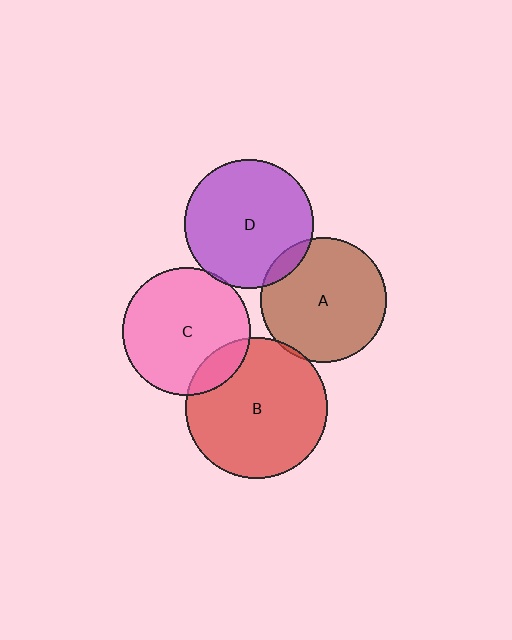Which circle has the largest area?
Circle B (red).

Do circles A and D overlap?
Yes.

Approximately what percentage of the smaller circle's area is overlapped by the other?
Approximately 10%.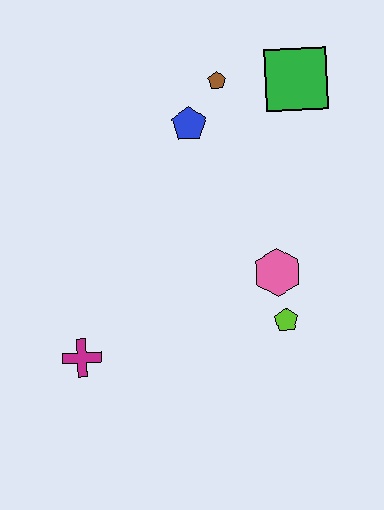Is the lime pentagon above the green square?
No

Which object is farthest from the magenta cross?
The green square is farthest from the magenta cross.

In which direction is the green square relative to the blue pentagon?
The green square is to the right of the blue pentagon.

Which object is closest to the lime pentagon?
The pink hexagon is closest to the lime pentagon.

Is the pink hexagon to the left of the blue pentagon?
No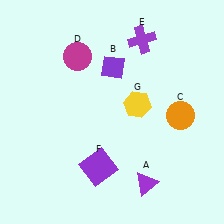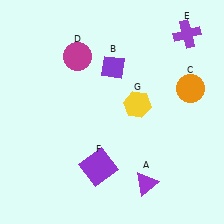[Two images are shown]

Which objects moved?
The objects that moved are: the orange circle (C), the purple cross (E).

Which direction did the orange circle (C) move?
The orange circle (C) moved up.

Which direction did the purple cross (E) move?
The purple cross (E) moved right.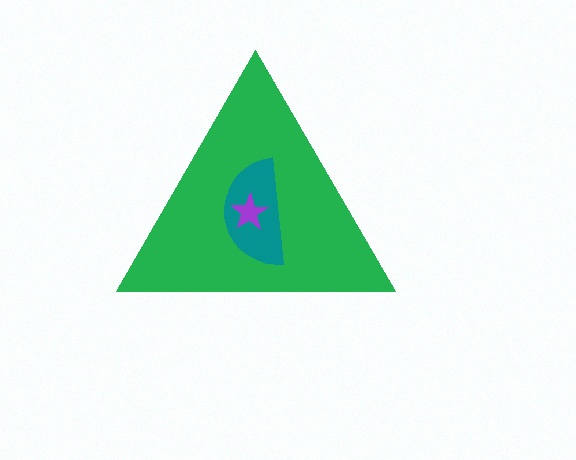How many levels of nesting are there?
3.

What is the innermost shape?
The purple star.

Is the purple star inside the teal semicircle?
Yes.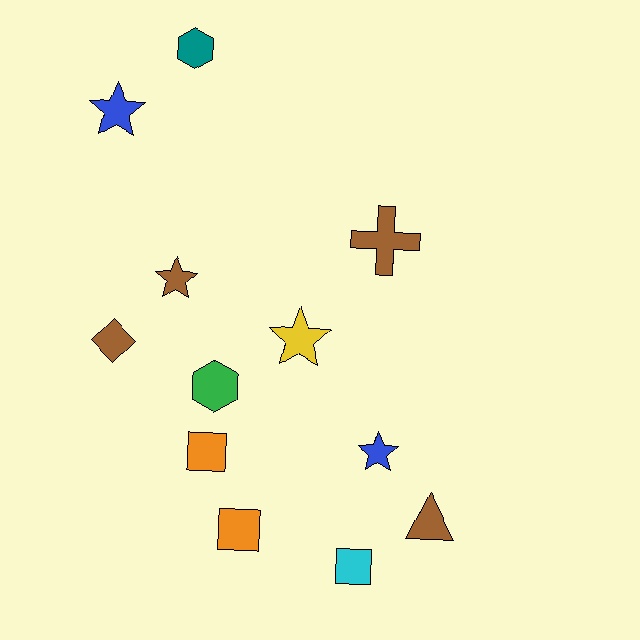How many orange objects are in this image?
There are 2 orange objects.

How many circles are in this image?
There are no circles.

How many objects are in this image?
There are 12 objects.